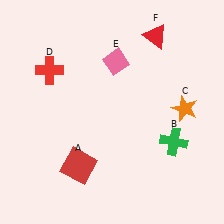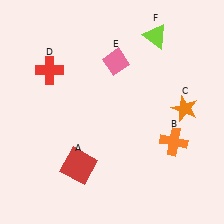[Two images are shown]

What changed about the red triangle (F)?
In Image 1, F is red. In Image 2, it changed to lime.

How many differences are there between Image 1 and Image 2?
There are 2 differences between the two images.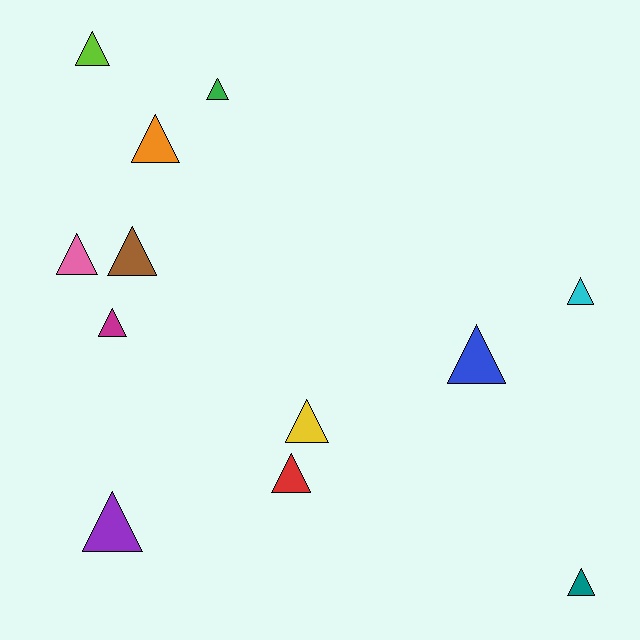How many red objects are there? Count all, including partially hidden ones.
There is 1 red object.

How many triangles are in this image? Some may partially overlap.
There are 12 triangles.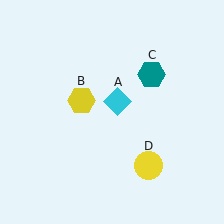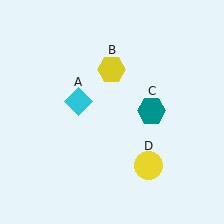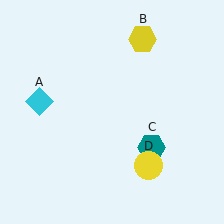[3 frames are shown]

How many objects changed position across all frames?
3 objects changed position: cyan diamond (object A), yellow hexagon (object B), teal hexagon (object C).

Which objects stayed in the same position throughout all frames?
Yellow circle (object D) remained stationary.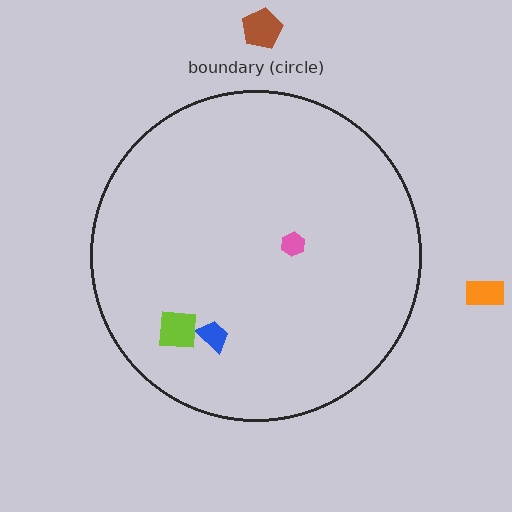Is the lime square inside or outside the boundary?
Inside.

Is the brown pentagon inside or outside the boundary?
Outside.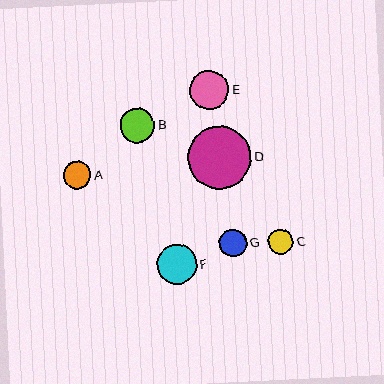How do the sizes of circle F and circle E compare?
Circle F and circle E are approximately the same size.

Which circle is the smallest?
Circle C is the smallest with a size of approximately 25 pixels.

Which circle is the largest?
Circle D is the largest with a size of approximately 63 pixels.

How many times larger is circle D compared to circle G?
Circle D is approximately 2.3 times the size of circle G.